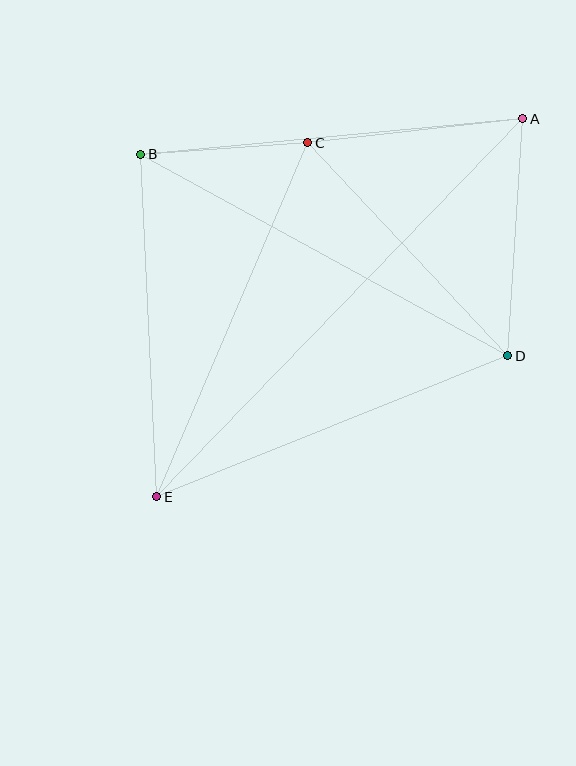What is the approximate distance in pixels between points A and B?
The distance between A and B is approximately 384 pixels.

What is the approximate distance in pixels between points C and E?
The distance between C and E is approximately 385 pixels.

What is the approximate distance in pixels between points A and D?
The distance between A and D is approximately 237 pixels.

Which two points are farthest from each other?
Points A and E are farthest from each other.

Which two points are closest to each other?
Points B and C are closest to each other.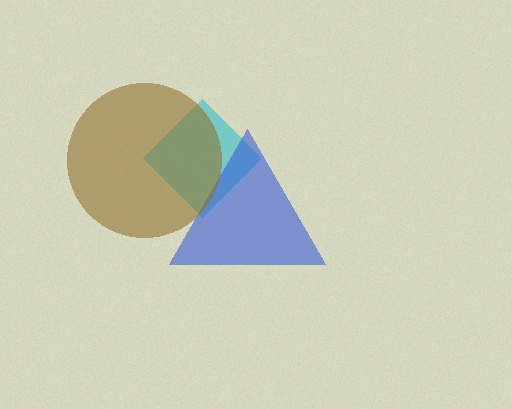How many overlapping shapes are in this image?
There are 3 overlapping shapes in the image.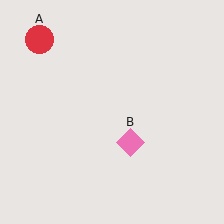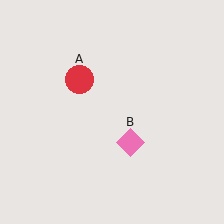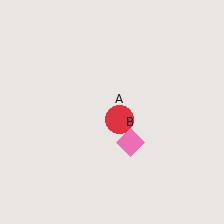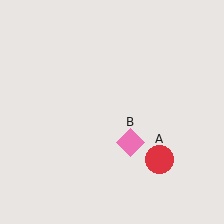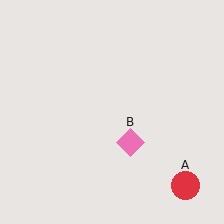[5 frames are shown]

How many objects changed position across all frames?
1 object changed position: red circle (object A).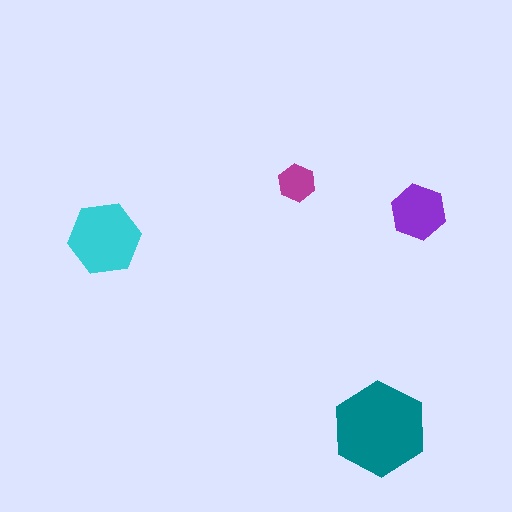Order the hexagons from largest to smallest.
the teal one, the cyan one, the purple one, the magenta one.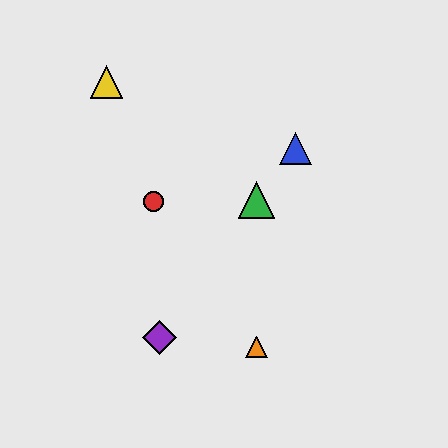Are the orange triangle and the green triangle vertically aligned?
Yes, both are at x≈256.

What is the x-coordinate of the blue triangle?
The blue triangle is at x≈296.